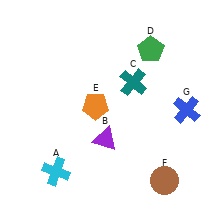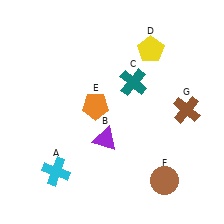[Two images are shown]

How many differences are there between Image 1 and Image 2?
There are 2 differences between the two images.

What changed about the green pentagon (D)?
In Image 1, D is green. In Image 2, it changed to yellow.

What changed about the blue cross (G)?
In Image 1, G is blue. In Image 2, it changed to brown.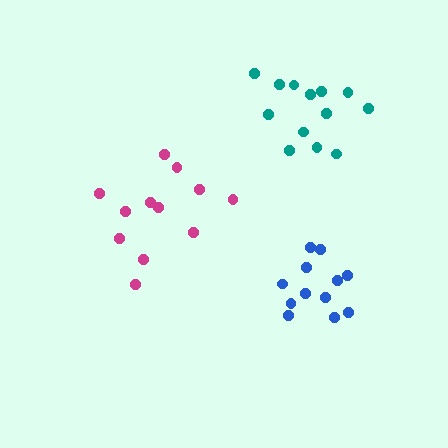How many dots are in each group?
Group 1: 12 dots, Group 2: 13 dots, Group 3: 12 dots (37 total).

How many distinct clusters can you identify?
There are 3 distinct clusters.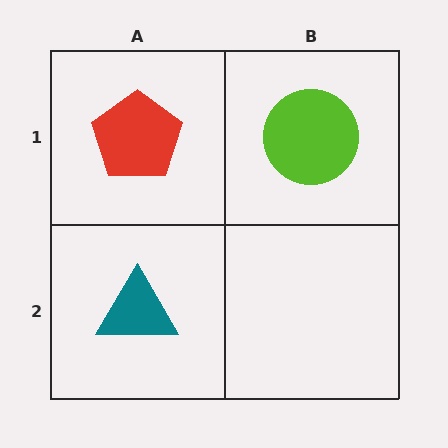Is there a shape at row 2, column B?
No, that cell is empty.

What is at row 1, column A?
A red pentagon.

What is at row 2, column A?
A teal triangle.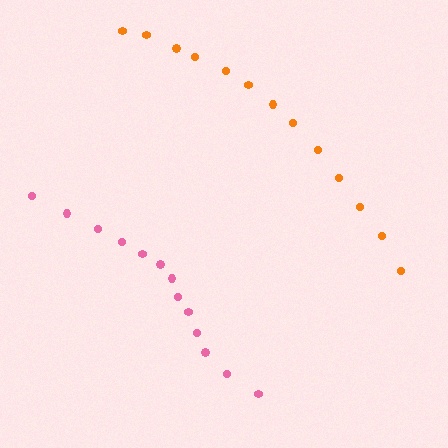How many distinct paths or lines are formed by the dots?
There are 2 distinct paths.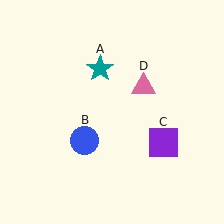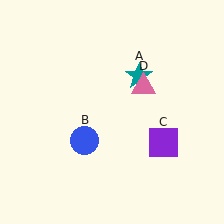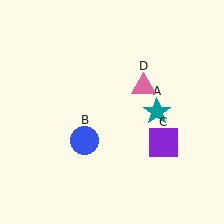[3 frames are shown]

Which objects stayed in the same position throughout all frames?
Blue circle (object B) and purple square (object C) and pink triangle (object D) remained stationary.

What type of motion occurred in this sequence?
The teal star (object A) rotated clockwise around the center of the scene.